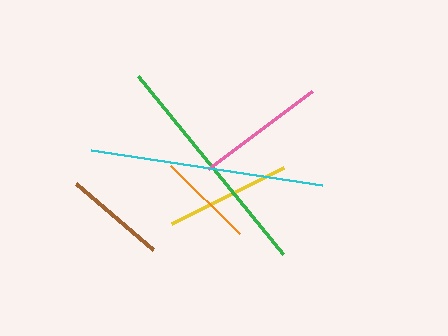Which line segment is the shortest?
The orange line is the shortest at approximately 97 pixels.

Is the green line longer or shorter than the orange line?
The green line is longer than the orange line.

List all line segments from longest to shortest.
From longest to shortest: cyan, green, pink, yellow, brown, orange.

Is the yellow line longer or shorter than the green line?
The green line is longer than the yellow line.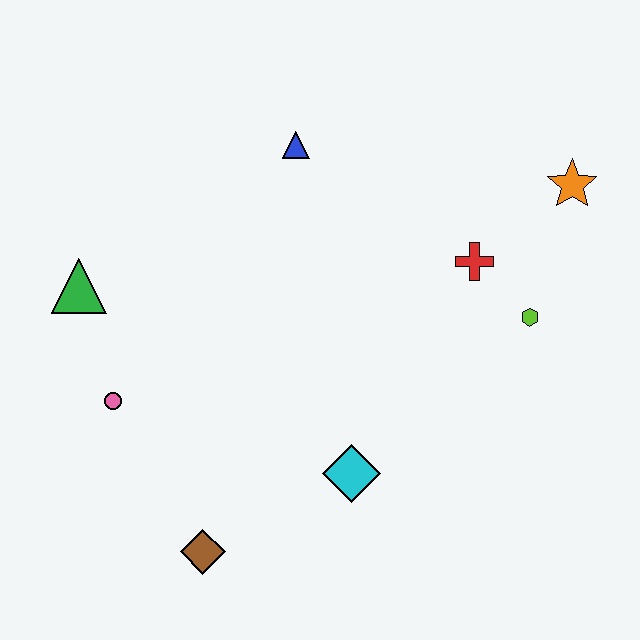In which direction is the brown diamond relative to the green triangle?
The brown diamond is below the green triangle.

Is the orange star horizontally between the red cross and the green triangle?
No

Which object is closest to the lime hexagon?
The red cross is closest to the lime hexagon.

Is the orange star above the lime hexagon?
Yes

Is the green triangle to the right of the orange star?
No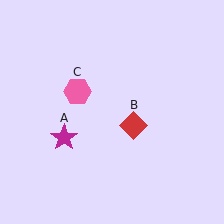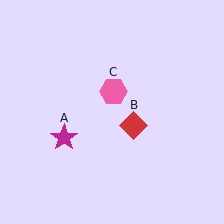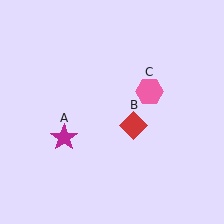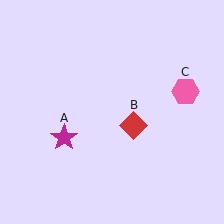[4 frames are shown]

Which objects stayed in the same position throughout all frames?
Magenta star (object A) and red diamond (object B) remained stationary.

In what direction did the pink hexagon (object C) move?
The pink hexagon (object C) moved right.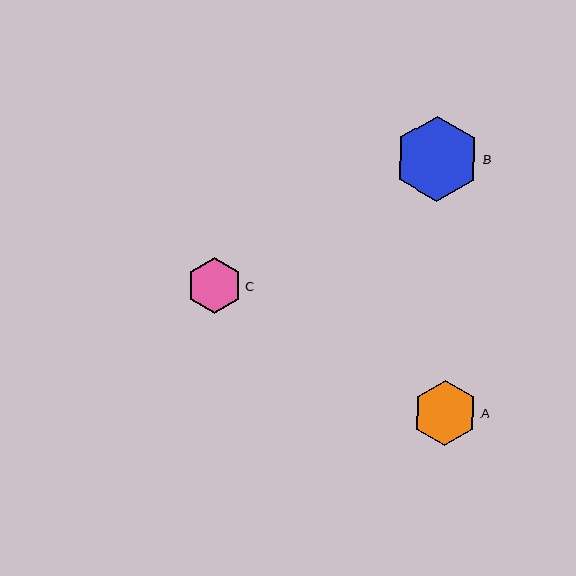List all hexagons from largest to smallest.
From largest to smallest: B, A, C.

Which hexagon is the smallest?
Hexagon C is the smallest with a size of approximately 56 pixels.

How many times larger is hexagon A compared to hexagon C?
Hexagon A is approximately 1.2 times the size of hexagon C.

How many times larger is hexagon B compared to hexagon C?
Hexagon B is approximately 1.5 times the size of hexagon C.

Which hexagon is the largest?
Hexagon B is the largest with a size of approximately 85 pixels.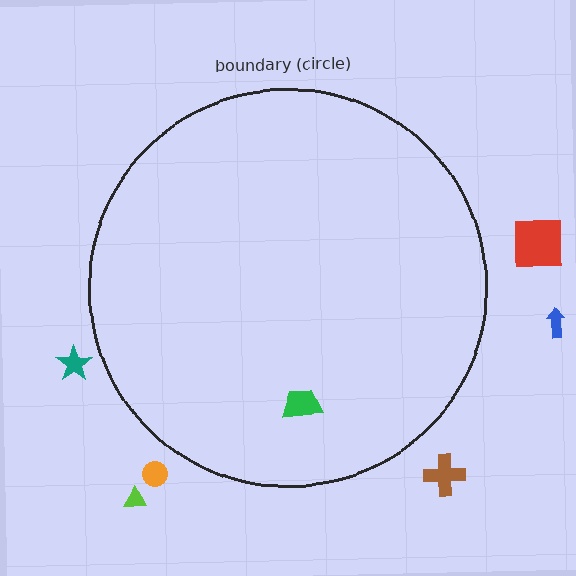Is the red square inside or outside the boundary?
Outside.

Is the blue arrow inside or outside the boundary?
Outside.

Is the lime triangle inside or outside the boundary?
Outside.